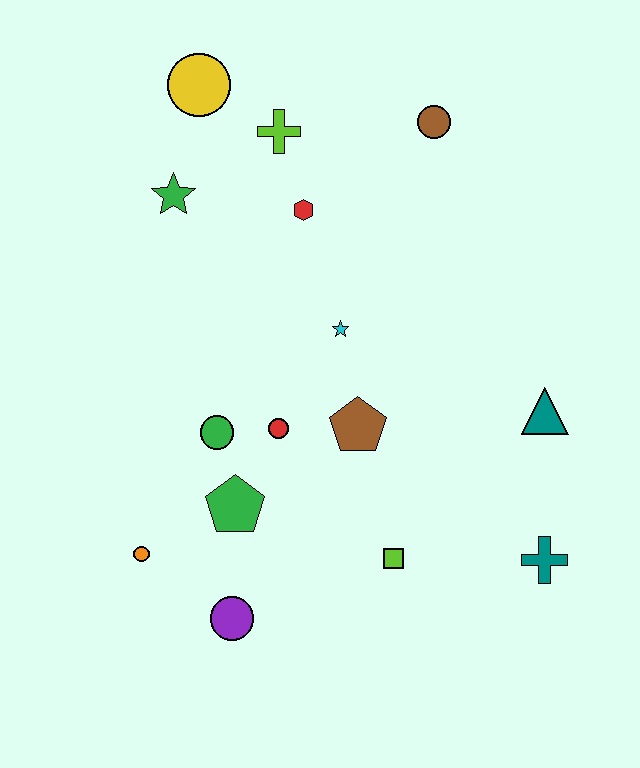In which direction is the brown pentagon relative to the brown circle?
The brown pentagon is below the brown circle.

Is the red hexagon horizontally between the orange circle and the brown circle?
Yes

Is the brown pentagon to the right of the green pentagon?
Yes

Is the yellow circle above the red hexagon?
Yes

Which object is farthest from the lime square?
The yellow circle is farthest from the lime square.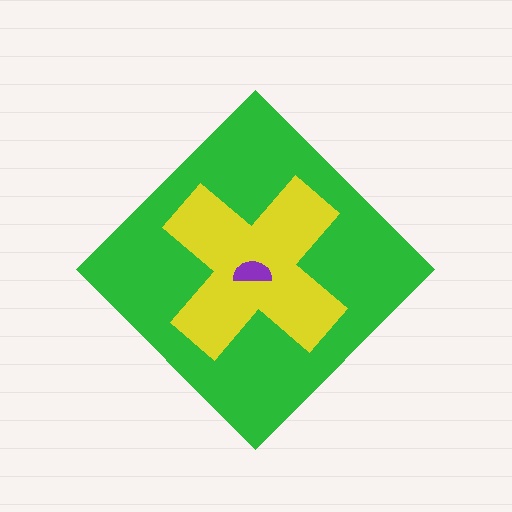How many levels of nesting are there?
3.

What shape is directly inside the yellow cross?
The purple semicircle.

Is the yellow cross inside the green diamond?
Yes.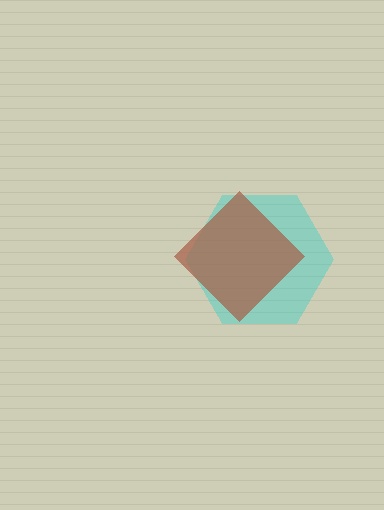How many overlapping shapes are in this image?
There are 2 overlapping shapes in the image.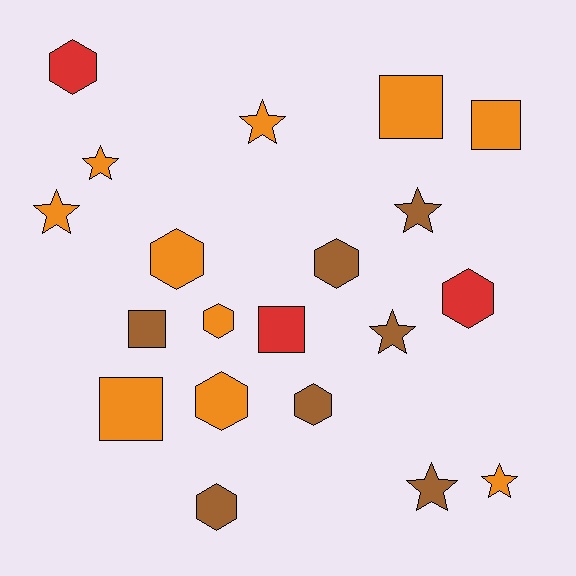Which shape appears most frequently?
Hexagon, with 8 objects.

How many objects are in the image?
There are 20 objects.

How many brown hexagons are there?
There are 3 brown hexagons.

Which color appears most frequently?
Orange, with 10 objects.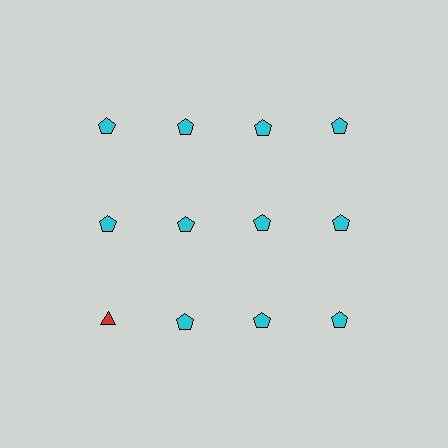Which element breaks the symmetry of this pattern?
The red triangle in the third row, leftmost column breaks the symmetry. All other shapes are cyan pentagons.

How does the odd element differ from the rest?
It differs in both color (red instead of cyan) and shape (triangle instead of pentagon).